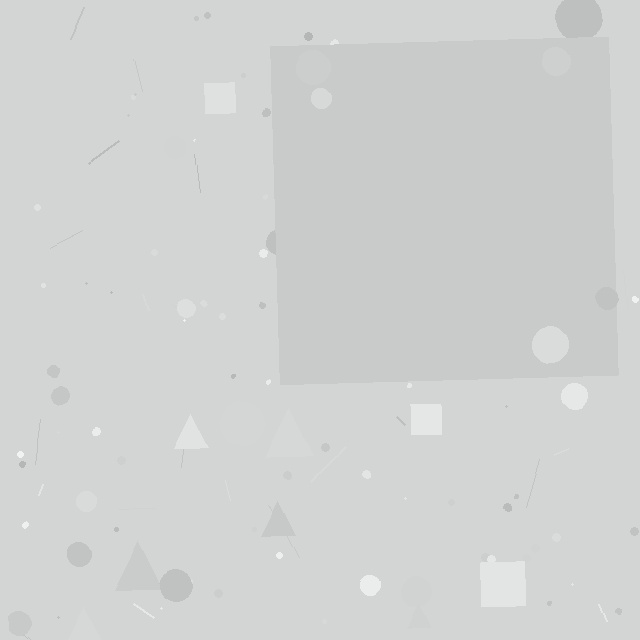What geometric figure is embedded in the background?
A square is embedded in the background.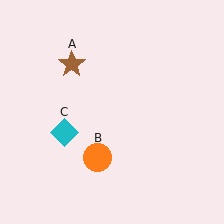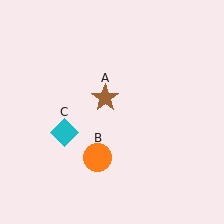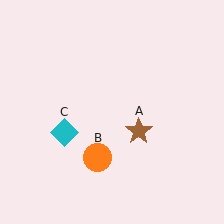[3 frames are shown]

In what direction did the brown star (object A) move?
The brown star (object A) moved down and to the right.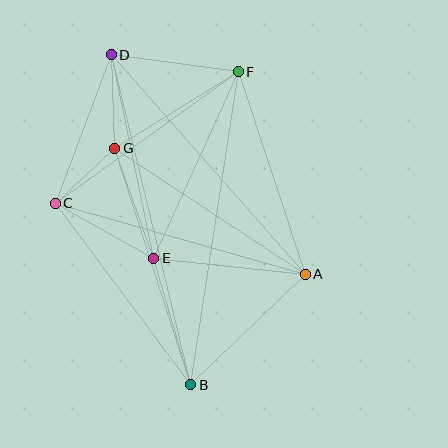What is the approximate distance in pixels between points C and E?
The distance between C and E is approximately 113 pixels.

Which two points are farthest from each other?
Points B and D are farthest from each other.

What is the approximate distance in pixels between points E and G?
The distance between E and G is approximately 117 pixels.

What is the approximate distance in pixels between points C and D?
The distance between C and D is approximately 159 pixels.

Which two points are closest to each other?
Points C and G are closest to each other.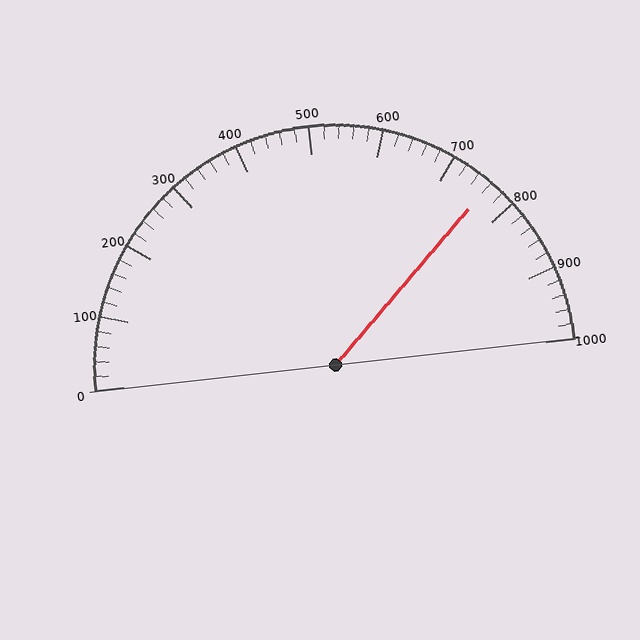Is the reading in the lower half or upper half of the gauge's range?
The reading is in the upper half of the range (0 to 1000).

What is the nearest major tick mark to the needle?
The nearest major tick mark is 800.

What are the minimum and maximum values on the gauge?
The gauge ranges from 0 to 1000.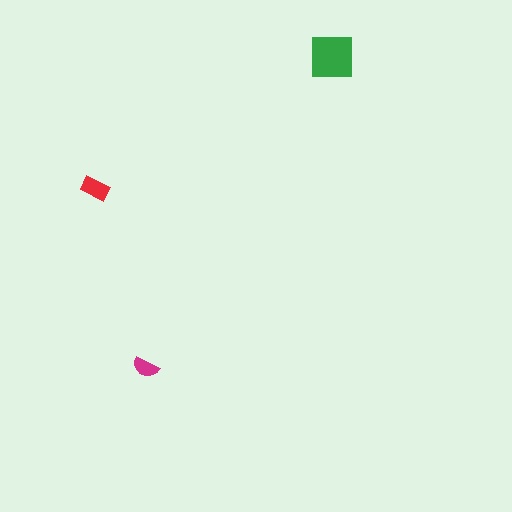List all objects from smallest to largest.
The magenta semicircle, the red rectangle, the green square.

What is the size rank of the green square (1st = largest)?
1st.